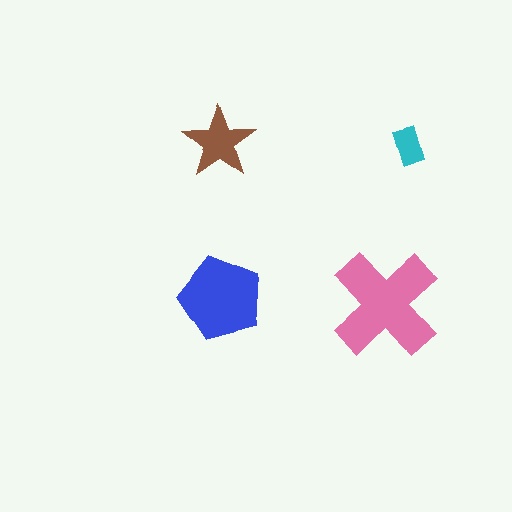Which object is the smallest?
The cyan rectangle.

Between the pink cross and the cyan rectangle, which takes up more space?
The pink cross.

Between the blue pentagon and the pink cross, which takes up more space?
The pink cross.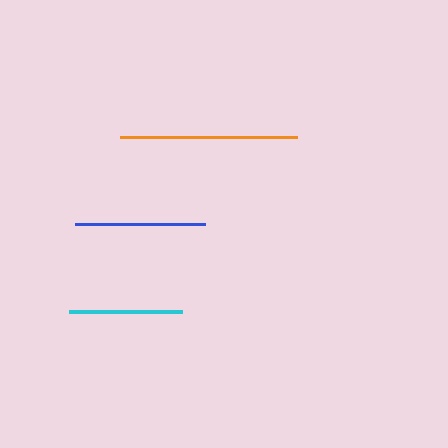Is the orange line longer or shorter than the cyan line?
The orange line is longer than the cyan line.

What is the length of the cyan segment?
The cyan segment is approximately 113 pixels long.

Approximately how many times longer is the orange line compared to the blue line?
The orange line is approximately 1.4 times the length of the blue line.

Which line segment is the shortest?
The cyan line is the shortest at approximately 113 pixels.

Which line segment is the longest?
The orange line is the longest at approximately 177 pixels.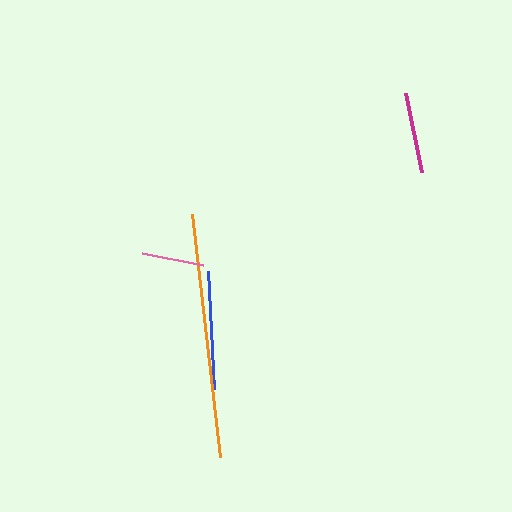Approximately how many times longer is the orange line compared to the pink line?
The orange line is approximately 3.9 times the length of the pink line.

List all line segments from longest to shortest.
From longest to shortest: orange, blue, magenta, pink.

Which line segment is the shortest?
The pink line is the shortest at approximately 62 pixels.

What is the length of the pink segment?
The pink segment is approximately 62 pixels long.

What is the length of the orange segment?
The orange segment is approximately 245 pixels long.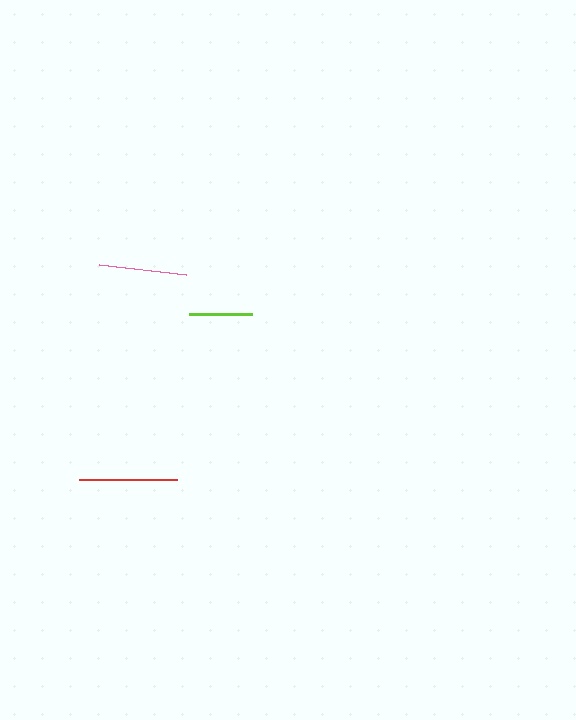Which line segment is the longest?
The red line is the longest at approximately 98 pixels.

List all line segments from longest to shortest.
From longest to shortest: red, pink, lime.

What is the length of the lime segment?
The lime segment is approximately 62 pixels long.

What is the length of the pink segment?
The pink segment is approximately 87 pixels long.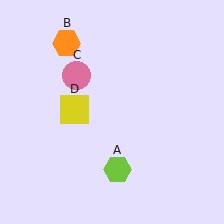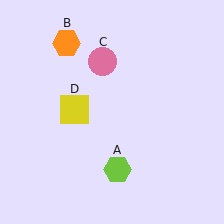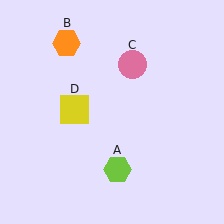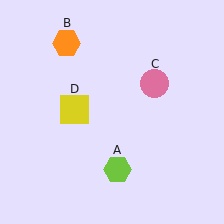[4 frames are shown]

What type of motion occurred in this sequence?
The pink circle (object C) rotated clockwise around the center of the scene.